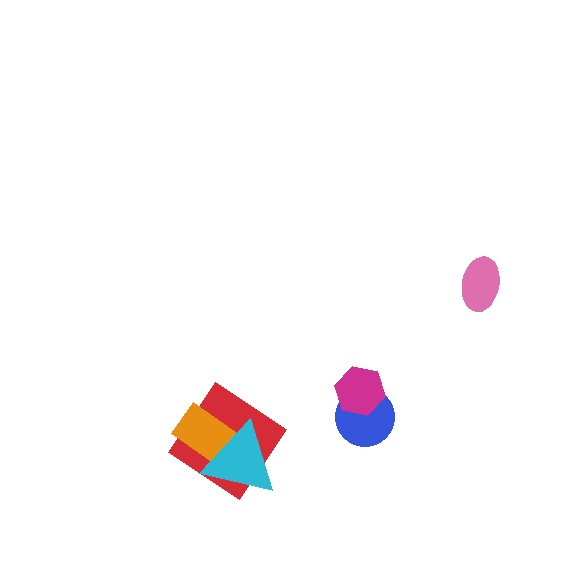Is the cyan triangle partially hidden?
No, no other shape covers it.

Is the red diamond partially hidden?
Yes, it is partially covered by another shape.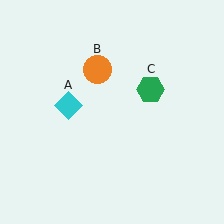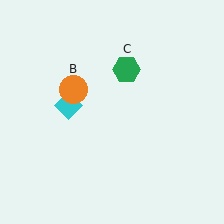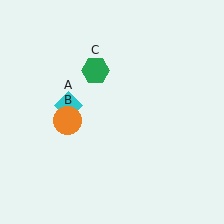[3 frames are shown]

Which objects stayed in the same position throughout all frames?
Cyan diamond (object A) remained stationary.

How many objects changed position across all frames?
2 objects changed position: orange circle (object B), green hexagon (object C).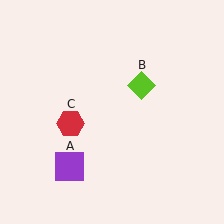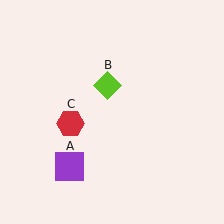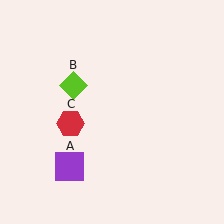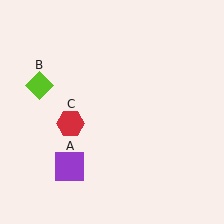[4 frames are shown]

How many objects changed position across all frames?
1 object changed position: lime diamond (object B).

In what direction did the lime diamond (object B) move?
The lime diamond (object B) moved left.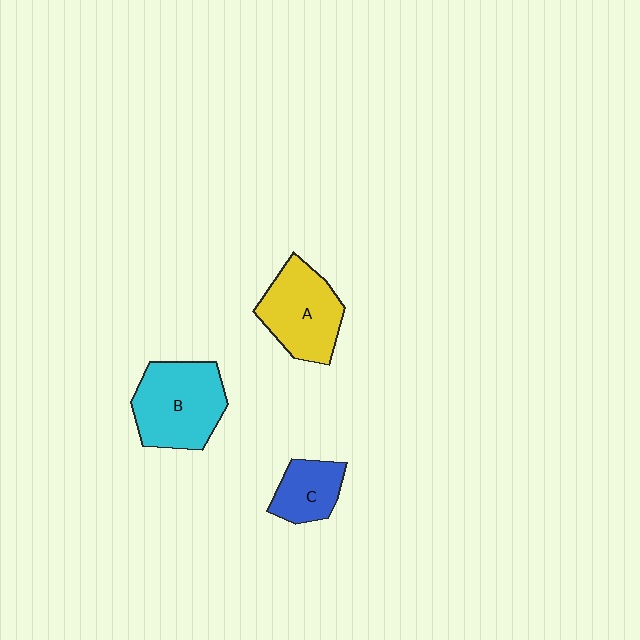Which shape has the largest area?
Shape B (cyan).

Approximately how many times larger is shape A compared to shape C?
Approximately 1.7 times.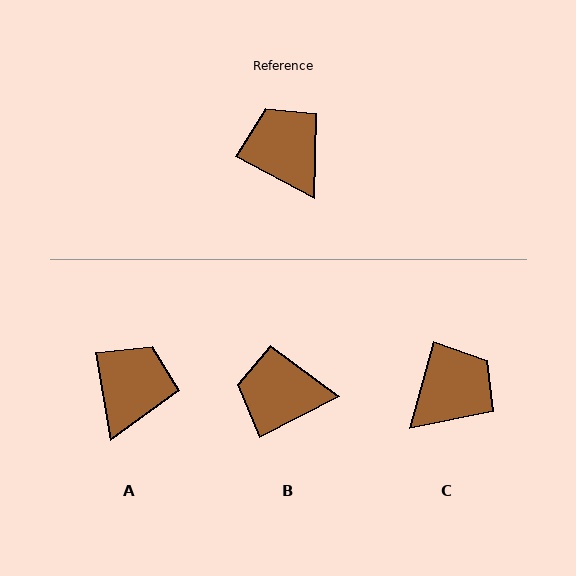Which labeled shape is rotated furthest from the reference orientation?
C, about 78 degrees away.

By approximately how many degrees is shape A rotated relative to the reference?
Approximately 52 degrees clockwise.